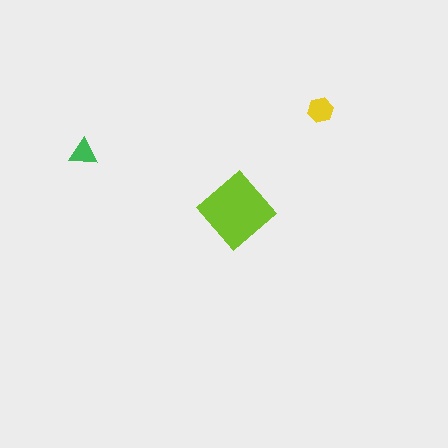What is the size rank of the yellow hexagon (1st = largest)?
2nd.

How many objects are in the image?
There are 3 objects in the image.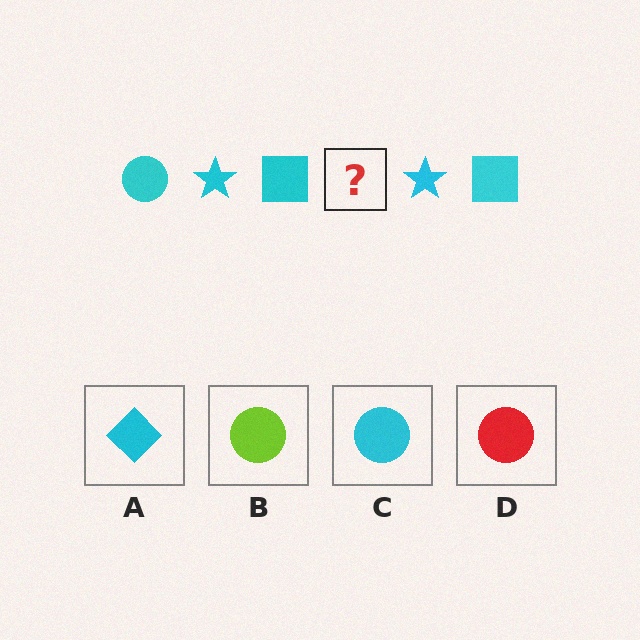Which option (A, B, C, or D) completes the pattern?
C.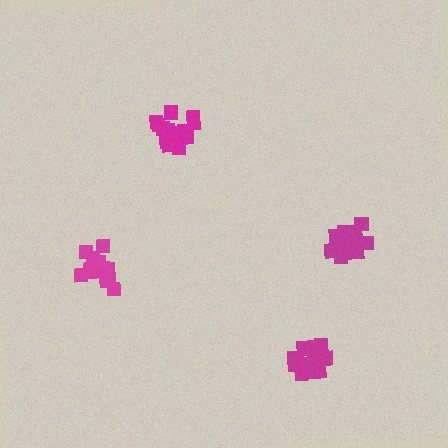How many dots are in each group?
Group 1: 13 dots, Group 2: 19 dots, Group 3: 18 dots, Group 4: 19 dots (69 total).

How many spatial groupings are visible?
There are 4 spatial groupings.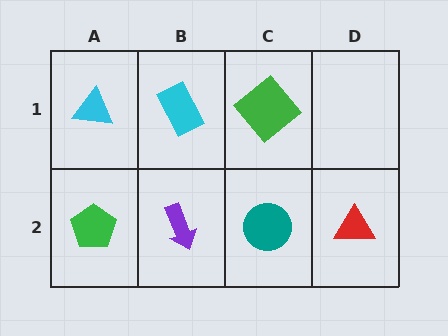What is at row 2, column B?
A purple arrow.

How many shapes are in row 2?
4 shapes.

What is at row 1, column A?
A cyan triangle.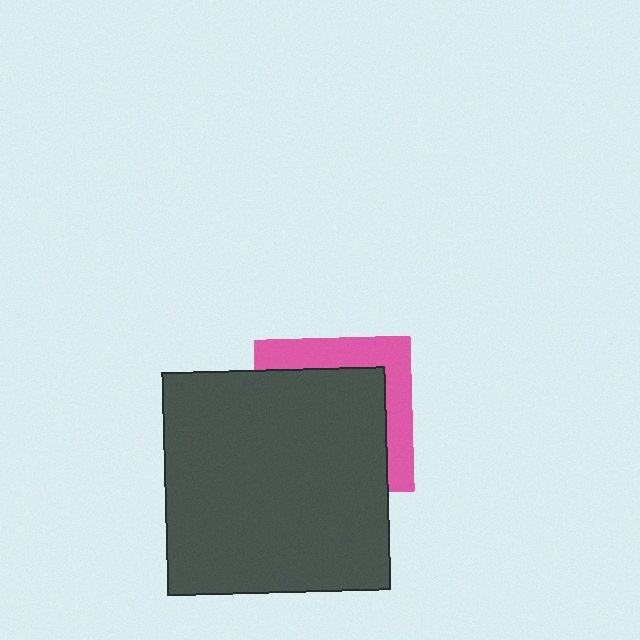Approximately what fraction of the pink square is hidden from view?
Roughly 67% of the pink square is hidden behind the dark gray square.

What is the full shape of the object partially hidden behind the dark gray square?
The partially hidden object is a pink square.